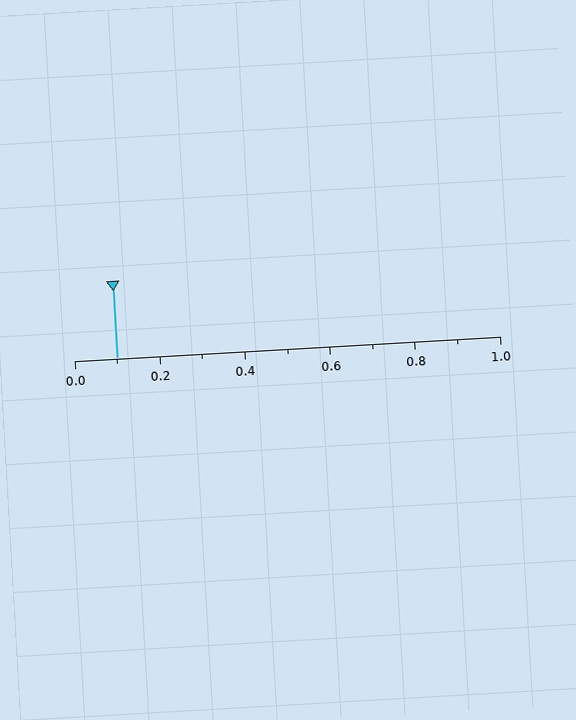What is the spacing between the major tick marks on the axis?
The major ticks are spaced 0.2 apart.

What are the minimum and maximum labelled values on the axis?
The axis runs from 0.0 to 1.0.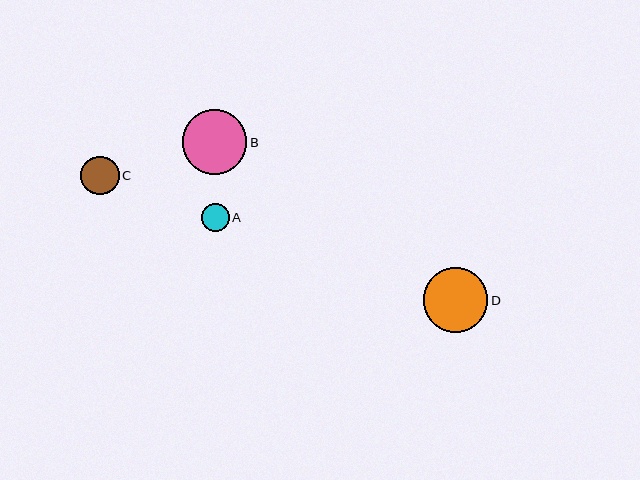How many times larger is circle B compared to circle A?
Circle B is approximately 2.3 times the size of circle A.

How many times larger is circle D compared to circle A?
Circle D is approximately 2.3 times the size of circle A.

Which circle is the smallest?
Circle A is the smallest with a size of approximately 28 pixels.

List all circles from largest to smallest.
From largest to smallest: D, B, C, A.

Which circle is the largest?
Circle D is the largest with a size of approximately 65 pixels.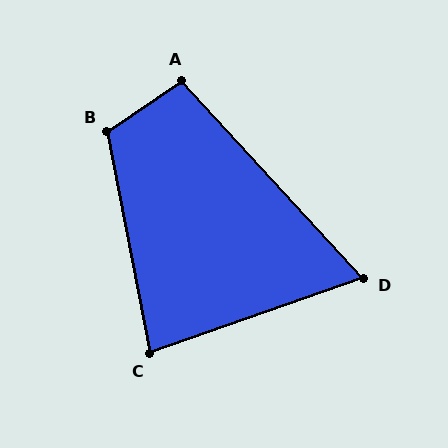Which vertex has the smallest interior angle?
D, at approximately 67 degrees.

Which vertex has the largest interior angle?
B, at approximately 113 degrees.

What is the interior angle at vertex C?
Approximately 82 degrees (acute).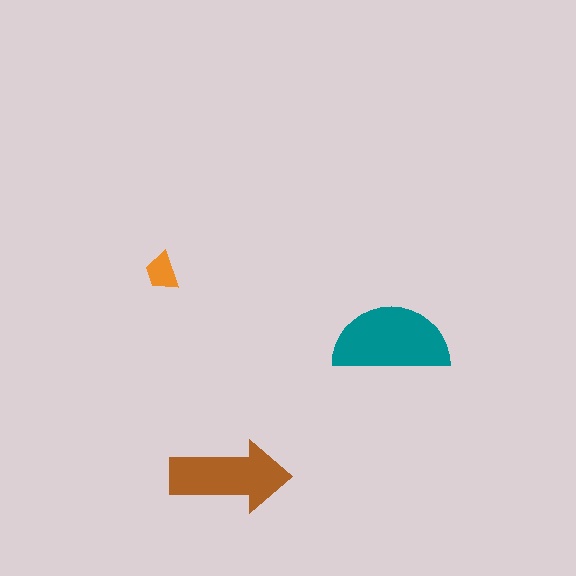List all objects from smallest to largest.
The orange trapezoid, the brown arrow, the teal semicircle.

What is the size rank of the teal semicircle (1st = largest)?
1st.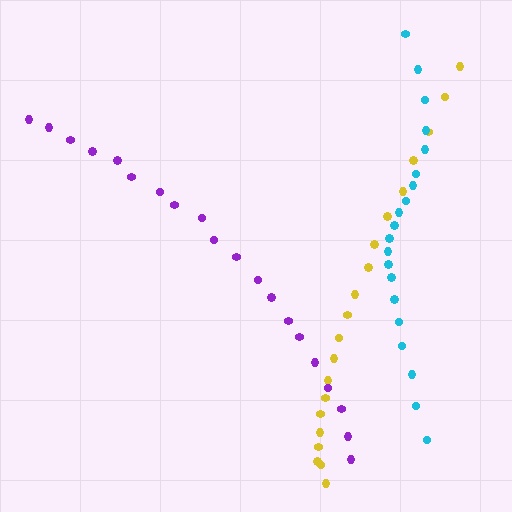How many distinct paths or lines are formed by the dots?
There are 3 distinct paths.